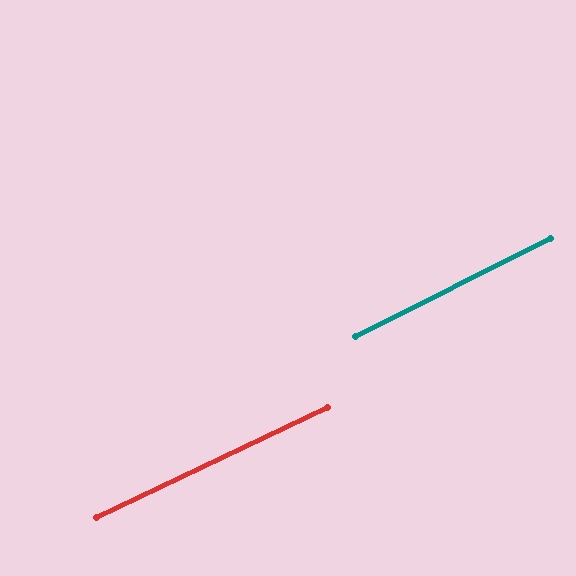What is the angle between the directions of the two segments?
Approximately 1 degree.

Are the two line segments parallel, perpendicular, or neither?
Parallel — their directions differ by only 1.3°.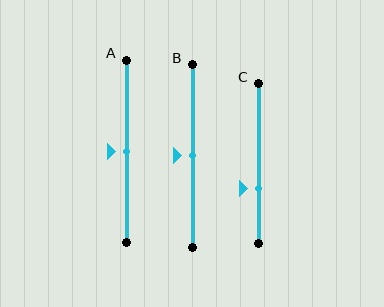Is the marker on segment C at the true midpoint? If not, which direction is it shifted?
No, the marker on segment C is shifted downward by about 16% of the segment length.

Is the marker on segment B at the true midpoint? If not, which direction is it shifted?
Yes, the marker on segment B is at the true midpoint.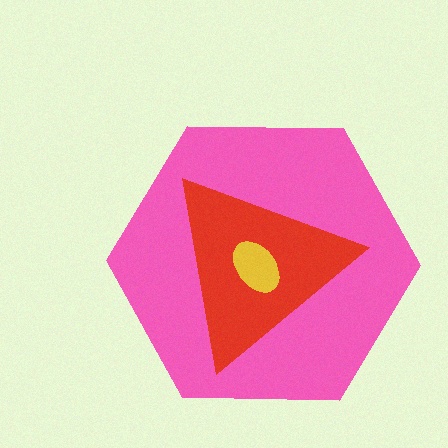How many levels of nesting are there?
3.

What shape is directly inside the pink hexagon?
The red triangle.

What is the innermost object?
The yellow ellipse.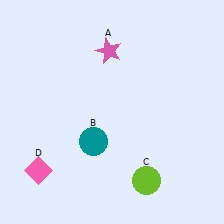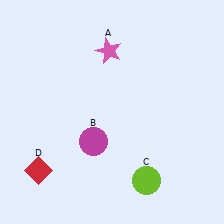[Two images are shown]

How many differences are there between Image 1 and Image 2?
There are 2 differences between the two images.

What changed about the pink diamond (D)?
In Image 1, D is pink. In Image 2, it changed to red.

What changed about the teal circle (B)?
In Image 1, B is teal. In Image 2, it changed to magenta.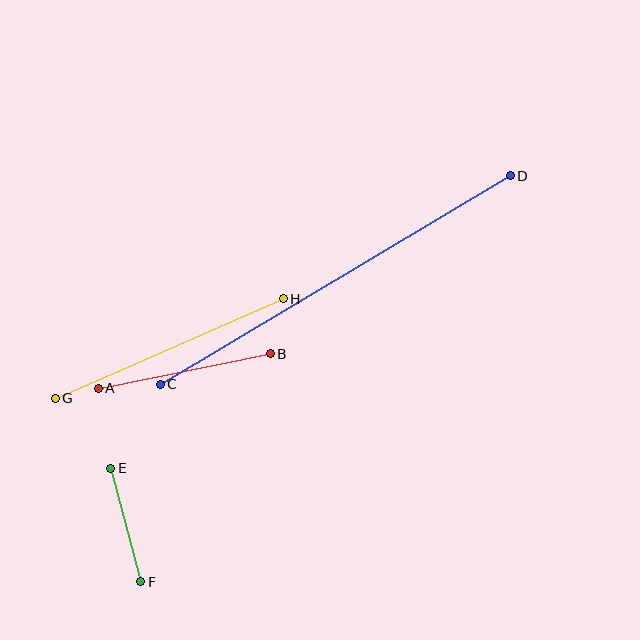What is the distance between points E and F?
The distance is approximately 118 pixels.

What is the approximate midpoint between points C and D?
The midpoint is at approximately (335, 280) pixels.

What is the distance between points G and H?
The distance is approximately 249 pixels.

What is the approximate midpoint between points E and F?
The midpoint is at approximately (126, 525) pixels.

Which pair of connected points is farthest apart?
Points C and D are farthest apart.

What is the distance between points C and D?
The distance is approximately 407 pixels.